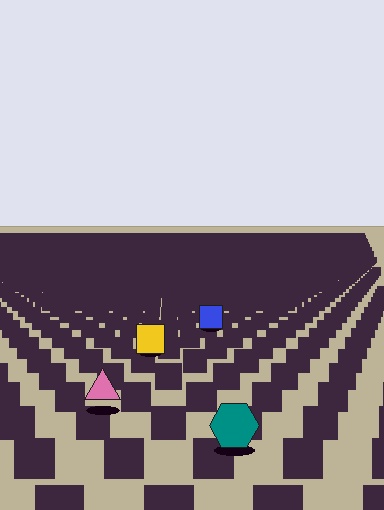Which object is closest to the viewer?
The teal hexagon is closest. The texture marks near it are larger and more spread out.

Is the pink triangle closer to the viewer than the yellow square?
Yes. The pink triangle is closer — you can tell from the texture gradient: the ground texture is coarser near it.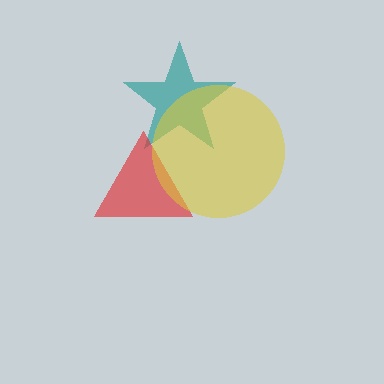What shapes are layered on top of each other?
The layered shapes are: a teal star, a red triangle, a yellow circle.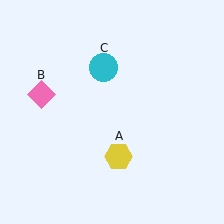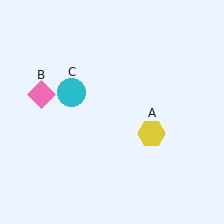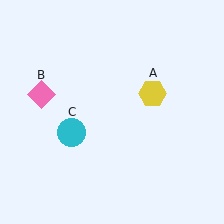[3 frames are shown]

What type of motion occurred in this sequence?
The yellow hexagon (object A), cyan circle (object C) rotated counterclockwise around the center of the scene.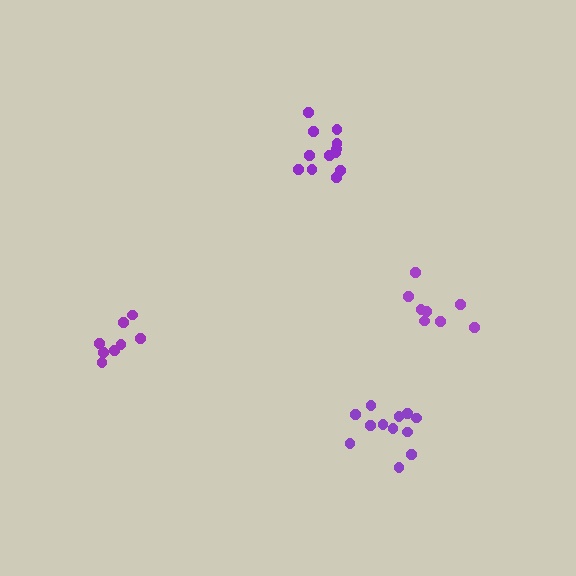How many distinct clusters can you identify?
There are 4 distinct clusters.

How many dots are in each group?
Group 1: 8 dots, Group 2: 12 dots, Group 3: 8 dots, Group 4: 12 dots (40 total).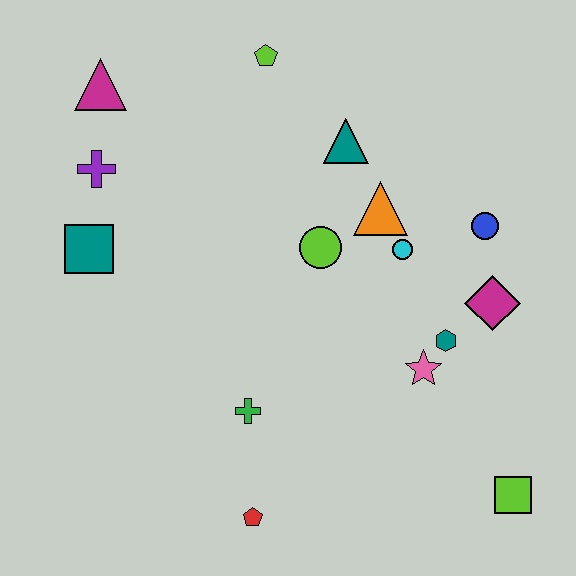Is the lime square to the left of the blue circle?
No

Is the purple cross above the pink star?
Yes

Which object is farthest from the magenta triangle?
The lime square is farthest from the magenta triangle.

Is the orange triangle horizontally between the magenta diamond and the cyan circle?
No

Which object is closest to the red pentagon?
The green cross is closest to the red pentagon.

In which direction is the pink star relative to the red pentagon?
The pink star is to the right of the red pentagon.